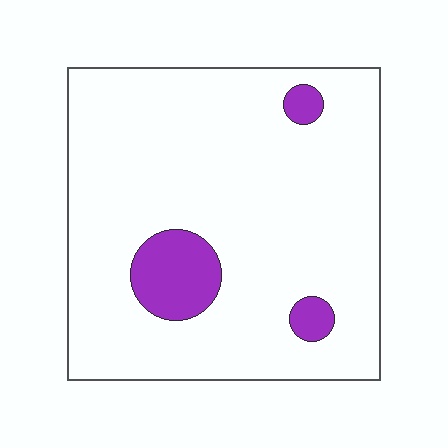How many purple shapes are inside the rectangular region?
3.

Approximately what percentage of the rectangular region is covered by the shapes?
Approximately 10%.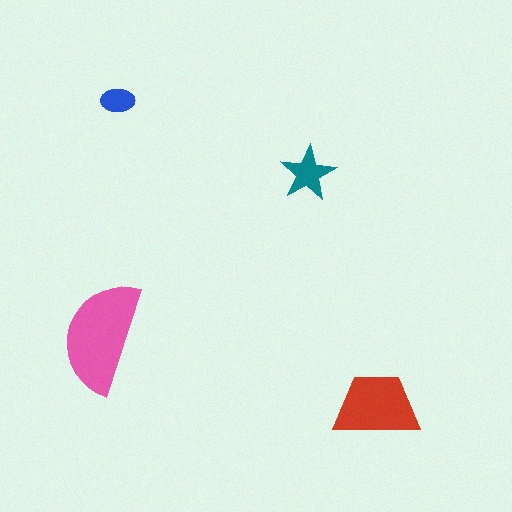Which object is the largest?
The pink semicircle.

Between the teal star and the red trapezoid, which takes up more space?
The red trapezoid.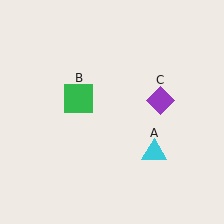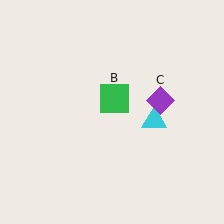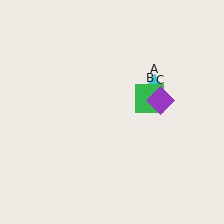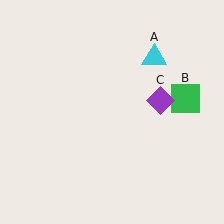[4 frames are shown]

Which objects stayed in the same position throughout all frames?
Purple diamond (object C) remained stationary.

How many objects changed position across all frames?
2 objects changed position: cyan triangle (object A), green square (object B).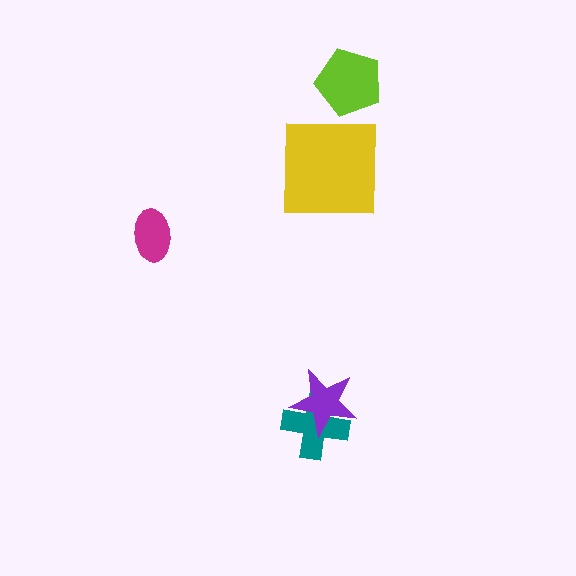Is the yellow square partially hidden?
No, no other shape covers it.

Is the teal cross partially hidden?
Yes, it is partially covered by another shape.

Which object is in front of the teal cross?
The purple star is in front of the teal cross.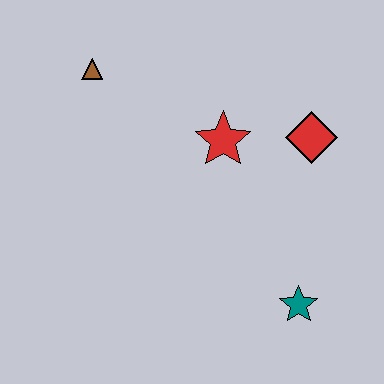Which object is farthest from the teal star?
The brown triangle is farthest from the teal star.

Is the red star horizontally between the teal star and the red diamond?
No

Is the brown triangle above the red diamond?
Yes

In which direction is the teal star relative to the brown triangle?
The teal star is below the brown triangle.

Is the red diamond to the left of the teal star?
No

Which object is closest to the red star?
The red diamond is closest to the red star.